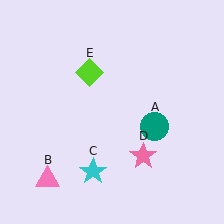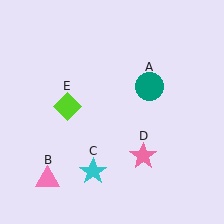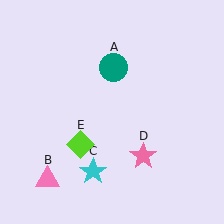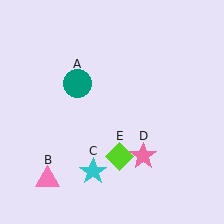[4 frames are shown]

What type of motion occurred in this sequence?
The teal circle (object A), lime diamond (object E) rotated counterclockwise around the center of the scene.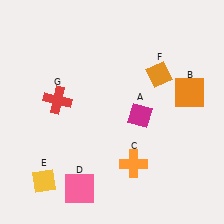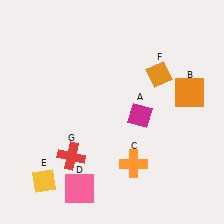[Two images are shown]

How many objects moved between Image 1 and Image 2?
1 object moved between the two images.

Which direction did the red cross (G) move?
The red cross (G) moved down.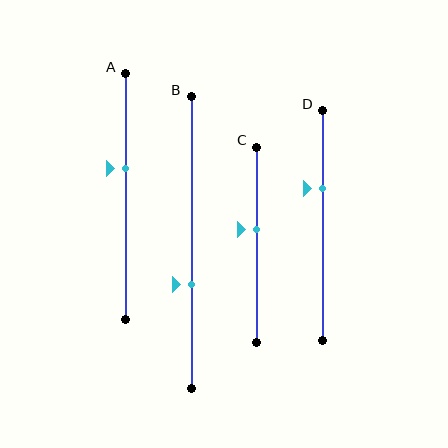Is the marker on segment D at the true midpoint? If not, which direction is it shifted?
No, the marker on segment D is shifted upward by about 16% of the segment length.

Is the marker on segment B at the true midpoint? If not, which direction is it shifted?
No, the marker on segment B is shifted downward by about 14% of the segment length.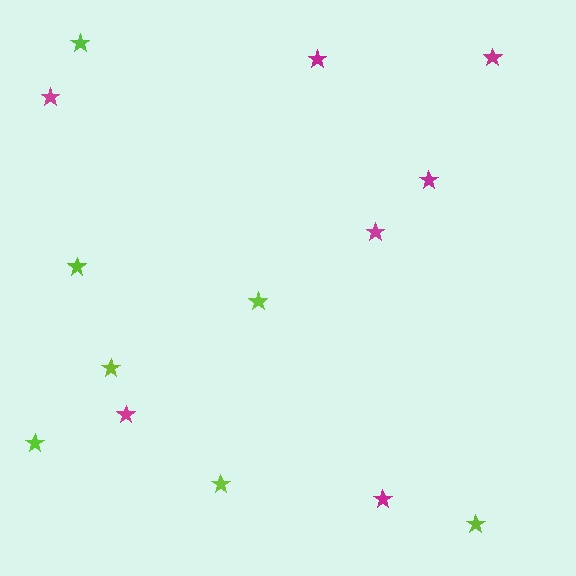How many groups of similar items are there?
There are 2 groups: one group of magenta stars (7) and one group of lime stars (7).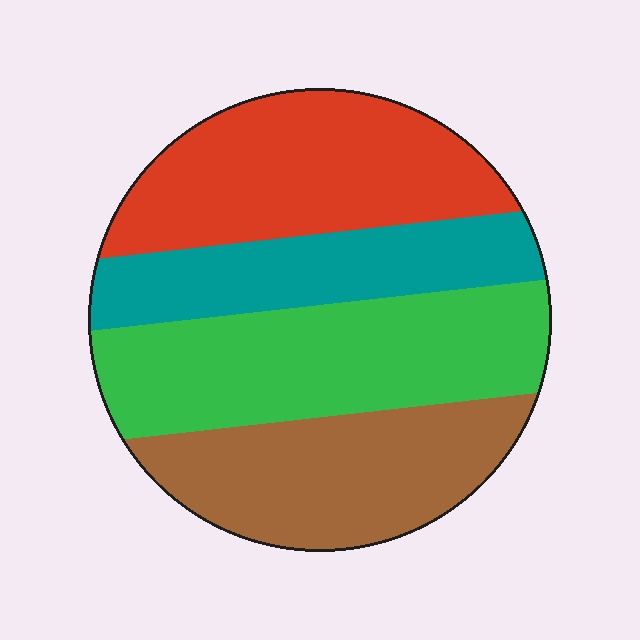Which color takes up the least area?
Teal, at roughly 20%.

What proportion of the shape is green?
Green covers around 30% of the shape.